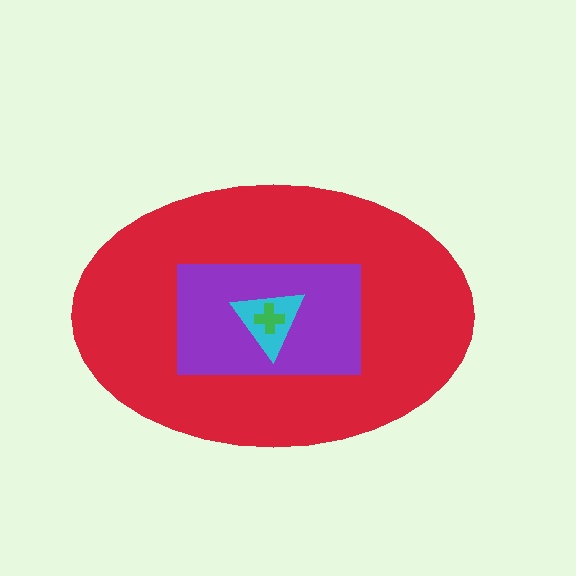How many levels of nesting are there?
4.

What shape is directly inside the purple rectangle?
The cyan triangle.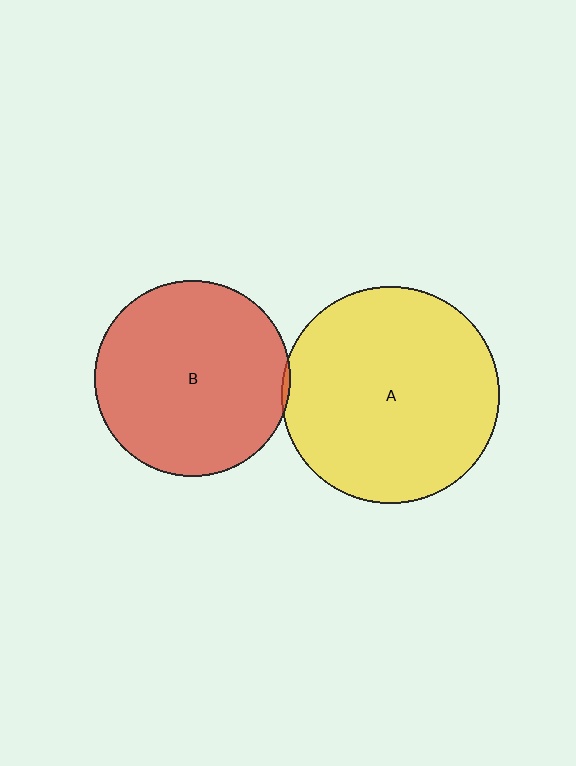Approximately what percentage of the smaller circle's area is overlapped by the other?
Approximately 5%.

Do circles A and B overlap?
Yes.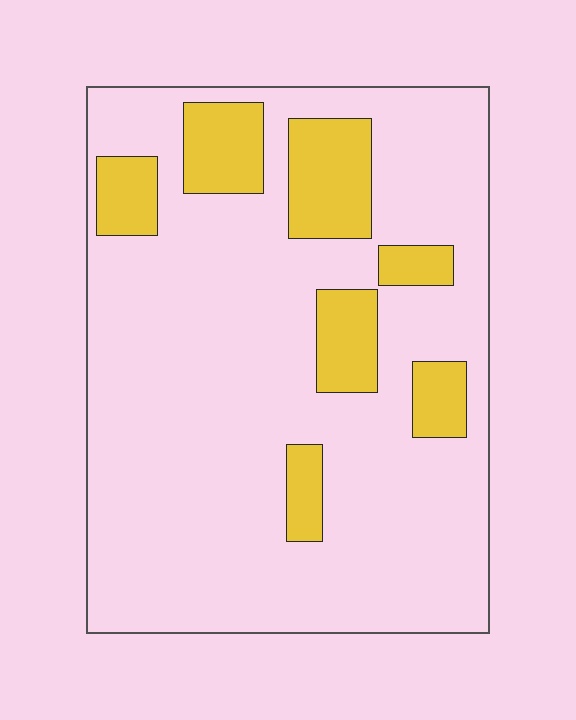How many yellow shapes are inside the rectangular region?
7.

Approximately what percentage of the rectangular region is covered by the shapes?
Approximately 20%.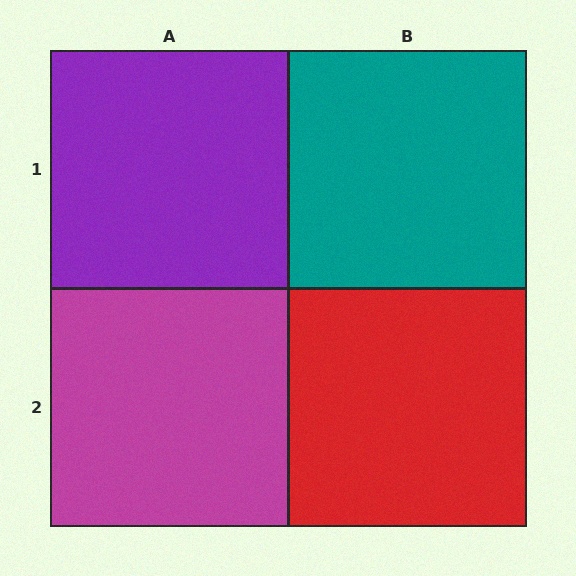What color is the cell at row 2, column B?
Red.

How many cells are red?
1 cell is red.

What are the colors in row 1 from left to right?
Purple, teal.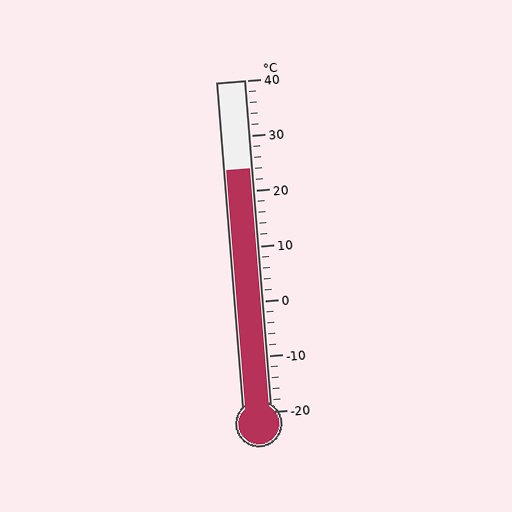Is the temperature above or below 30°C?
The temperature is below 30°C.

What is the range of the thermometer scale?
The thermometer scale ranges from -20°C to 40°C.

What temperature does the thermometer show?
The thermometer shows approximately 24°C.